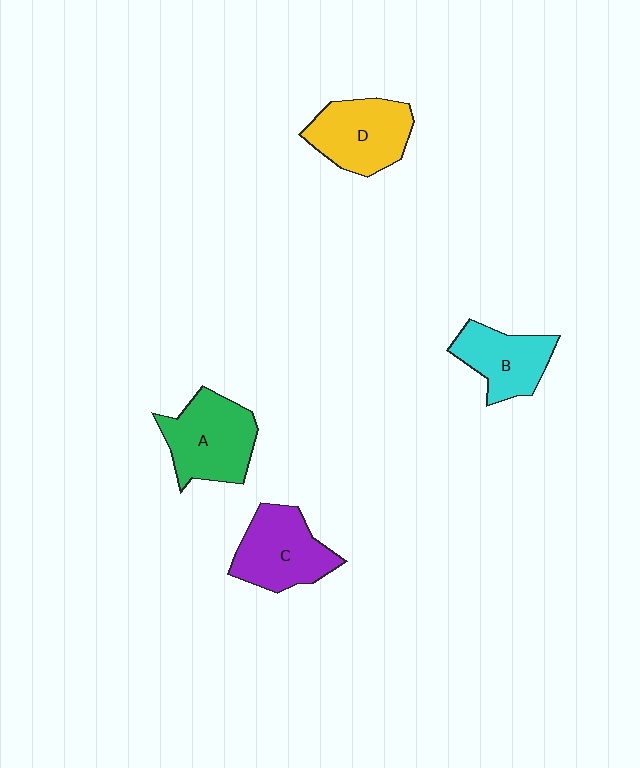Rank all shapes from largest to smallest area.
From largest to smallest: A (green), D (yellow), C (purple), B (cyan).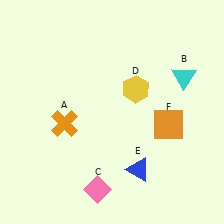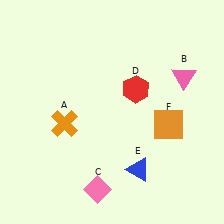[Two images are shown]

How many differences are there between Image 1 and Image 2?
There are 2 differences between the two images.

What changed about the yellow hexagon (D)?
In Image 1, D is yellow. In Image 2, it changed to red.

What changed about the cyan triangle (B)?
In Image 1, B is cyan. In Image 2, it changed to pink.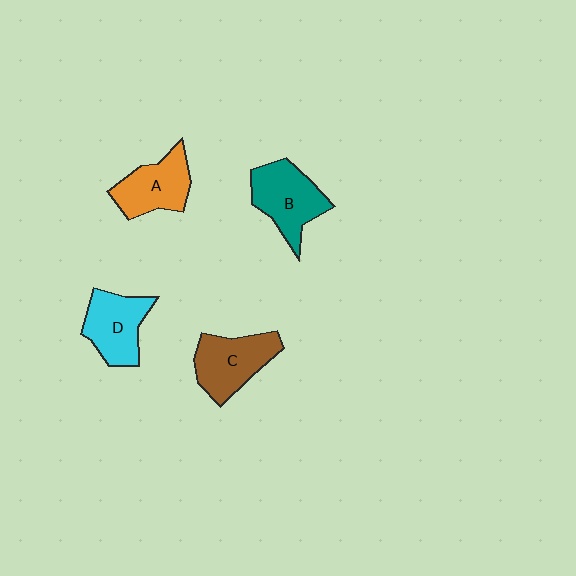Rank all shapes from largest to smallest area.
From largest to smallest: B (teal), C (brown), D (cyan), A (orange).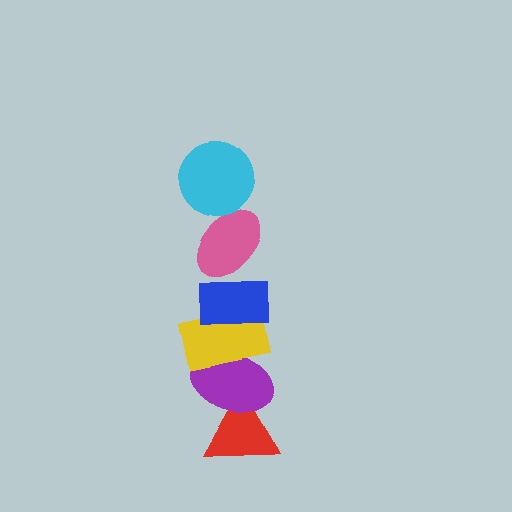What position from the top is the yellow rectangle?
The yellow rectangle is 4th from the top.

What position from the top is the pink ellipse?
The pink ellipse is 2nd from the top.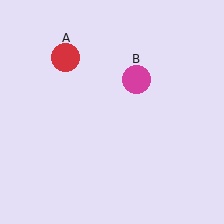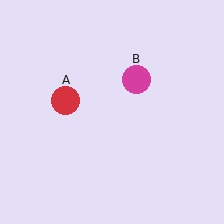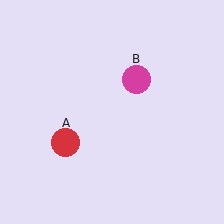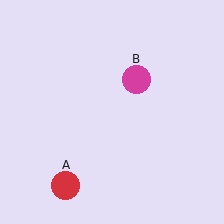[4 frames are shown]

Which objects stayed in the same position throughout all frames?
Magenta circle (object B) remained stationary.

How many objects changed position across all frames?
1 object changed position: red circle (object A).